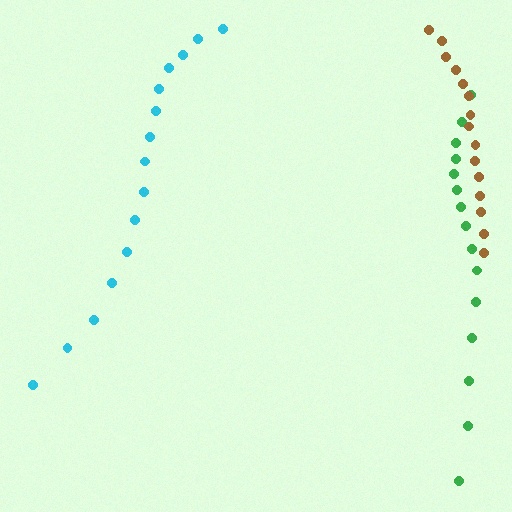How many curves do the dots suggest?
There are 3 distinct paths.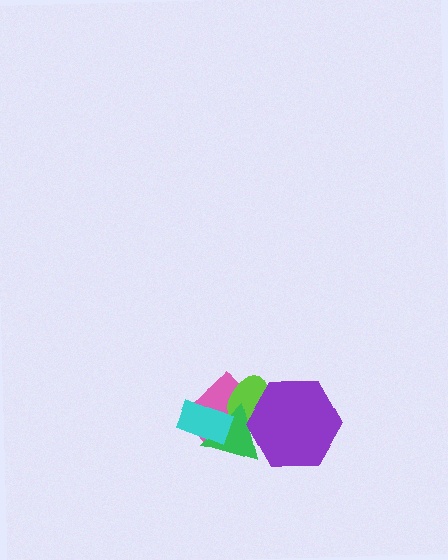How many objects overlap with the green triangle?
4 objects overlap with the green triangle.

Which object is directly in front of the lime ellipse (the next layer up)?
The green triangle is directly in front of the lime ellipse.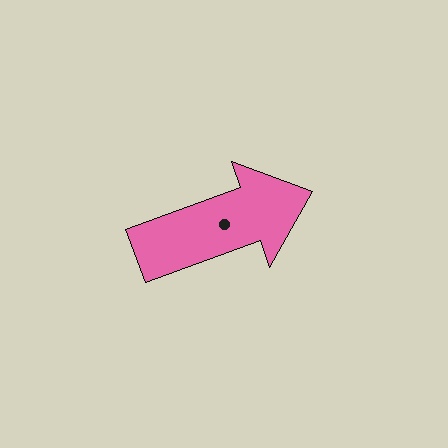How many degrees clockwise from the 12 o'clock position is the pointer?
Approximately 70 degrees.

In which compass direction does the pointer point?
East.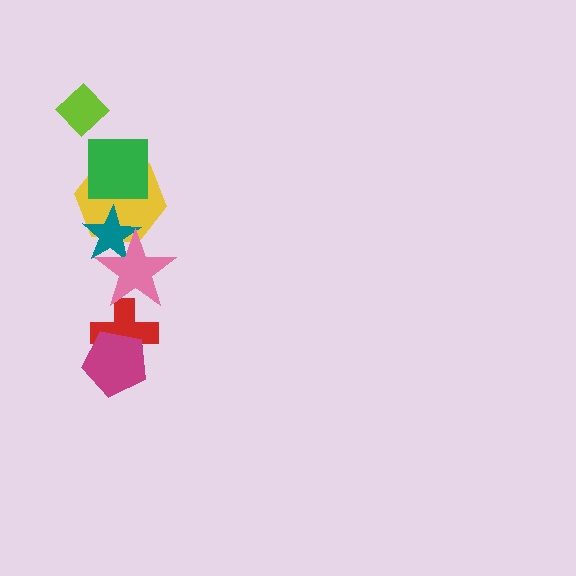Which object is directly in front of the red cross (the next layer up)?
The magenta pentagon is directly in front of the red cross.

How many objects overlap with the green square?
1 object overlaps with the green square.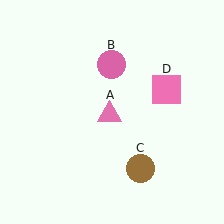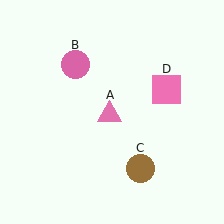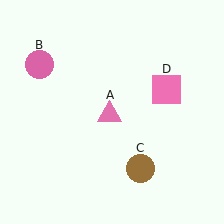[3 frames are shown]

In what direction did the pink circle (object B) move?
The pink circle (object B) moved left.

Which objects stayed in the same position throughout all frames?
Pink triangle (object A) and brown circle (object C) and pink square (object D) remained stationary.